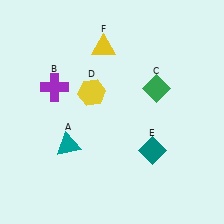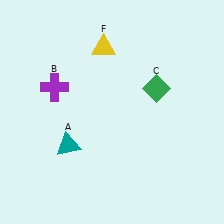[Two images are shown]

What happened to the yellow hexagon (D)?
The yellow hexagon (D) was removed in Image 2. It was in the top-left area of Image 1.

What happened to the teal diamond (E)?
The teal diamond (E) was removed in Image 2. It was in the bottom-right area of Image 1.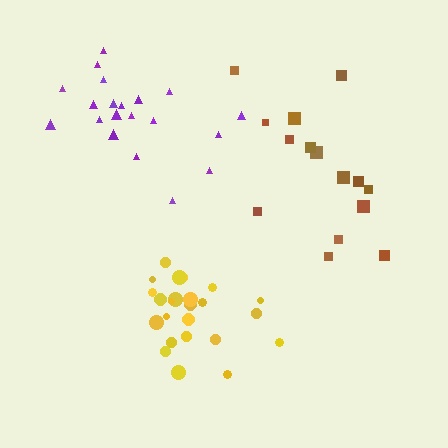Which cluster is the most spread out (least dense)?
Brown.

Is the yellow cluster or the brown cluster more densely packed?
Yellow.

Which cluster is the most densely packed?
Yellow.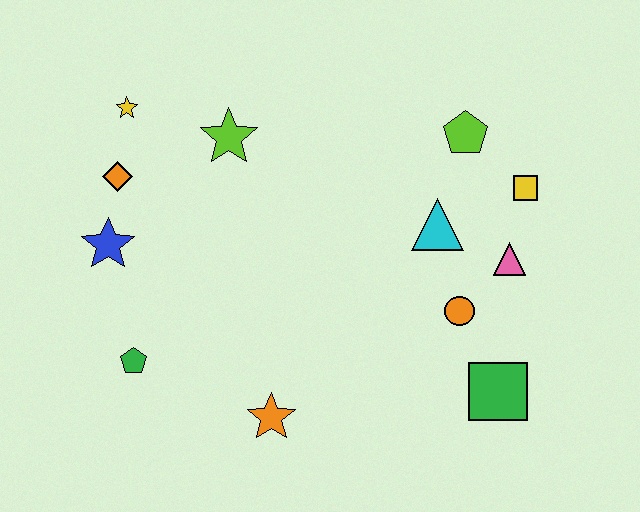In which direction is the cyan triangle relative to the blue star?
The cyan triangle is to the right of the blue star.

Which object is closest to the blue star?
The orange diamond is closest to the blue star.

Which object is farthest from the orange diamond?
The green square is farthest from the orange diamond.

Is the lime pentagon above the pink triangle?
Yes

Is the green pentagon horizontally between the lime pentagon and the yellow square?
No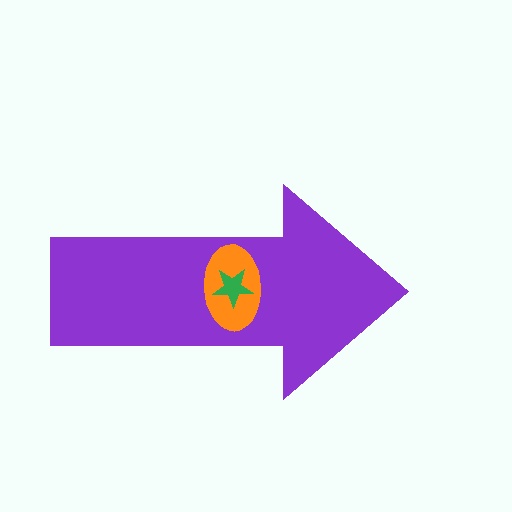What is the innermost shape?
The green star.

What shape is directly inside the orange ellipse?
The green star.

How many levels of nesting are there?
3.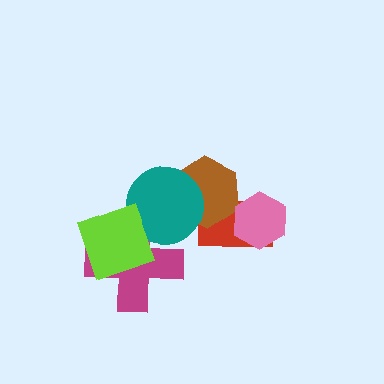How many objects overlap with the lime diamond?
2 objects overlap with the lime diamond.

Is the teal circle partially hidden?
Yes, it is partially covered by another shape.